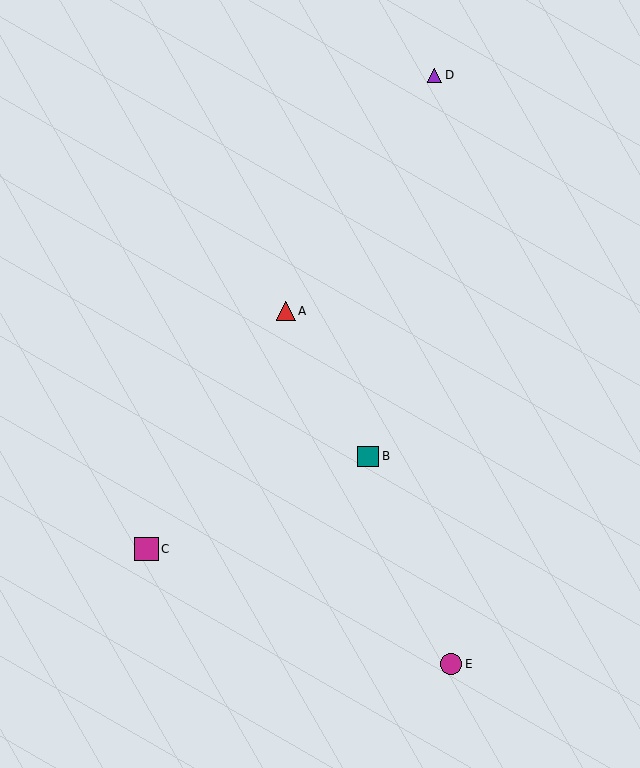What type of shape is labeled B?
Shape B is a teal square.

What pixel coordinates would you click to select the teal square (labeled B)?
Click at (368, 456) to select the teal square B.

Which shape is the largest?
The magenta square (labeled C) is the largest.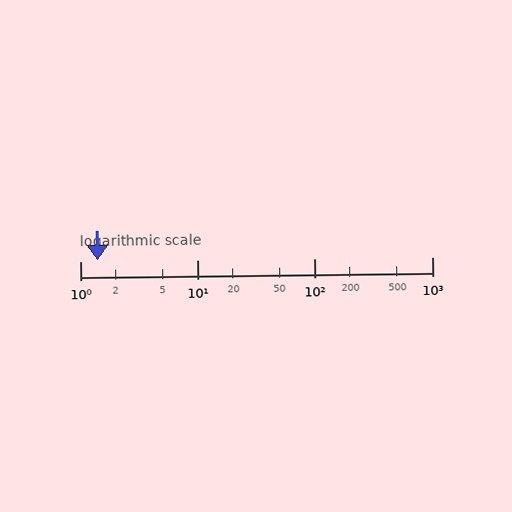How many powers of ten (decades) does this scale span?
The scale spans 3 decades, from 1 to 1000.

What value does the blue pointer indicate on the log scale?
The pointer indicates approximately 1.4.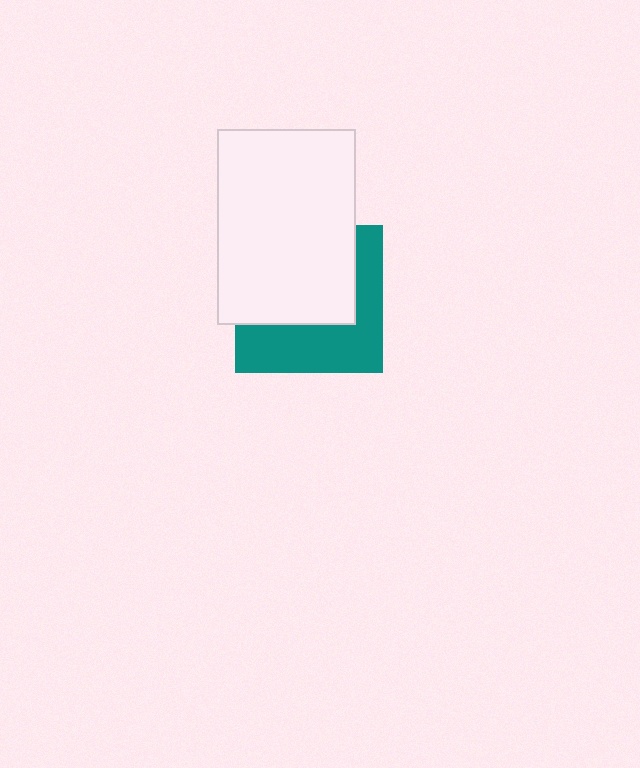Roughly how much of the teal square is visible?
About half of it is visible (roughly 45%).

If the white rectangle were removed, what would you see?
You would see the complete teal square.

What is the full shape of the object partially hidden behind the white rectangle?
The partially hidden object is a teal square.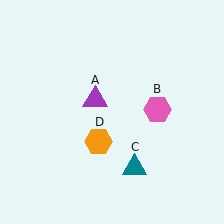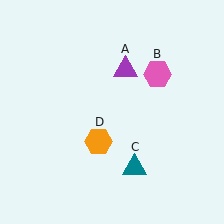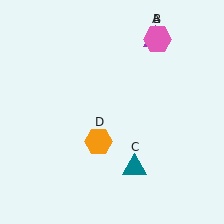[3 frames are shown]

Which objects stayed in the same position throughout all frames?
Teal triangle (object C) and orange hexagon (object D) remained stationary.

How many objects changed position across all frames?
2 objects changed position: purple triangle (object A), pink hexagon (object B).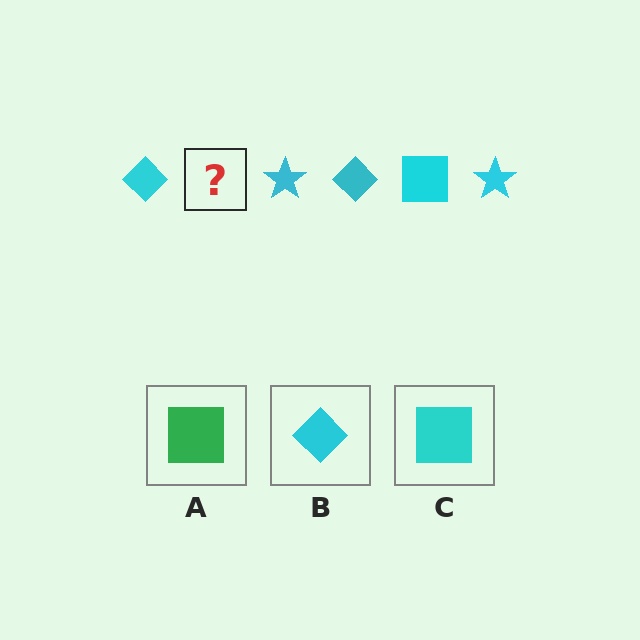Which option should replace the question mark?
Option C.